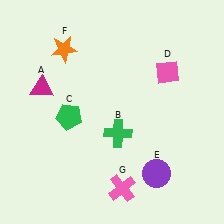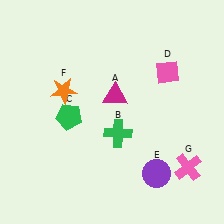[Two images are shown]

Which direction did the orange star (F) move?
The orange star (F) moved down.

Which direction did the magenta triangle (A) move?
The magenta triangle (A) moved right.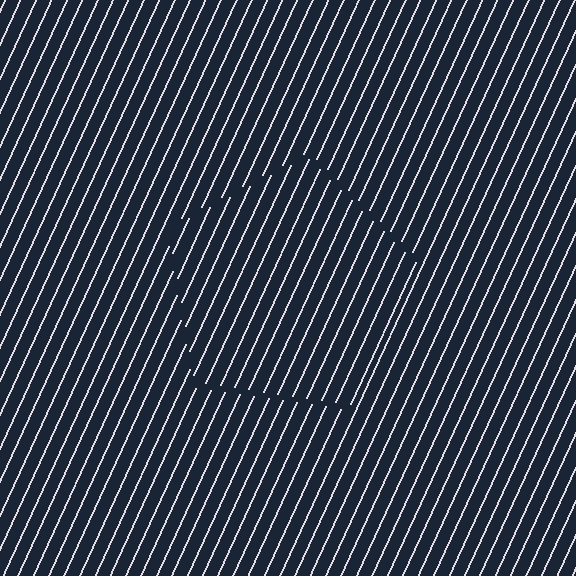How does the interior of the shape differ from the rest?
The interior of the shape contains the same grating, shifted by half a period — the contour is defined by the phase discontinuity where line-ends from the inner and outer gratings abut.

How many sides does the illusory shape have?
5 sides — the line-ends trace a pentagon.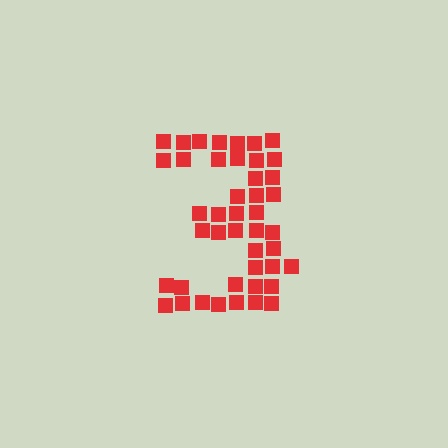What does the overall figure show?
The overall figure shows the digit 3.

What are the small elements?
The small elements are squares.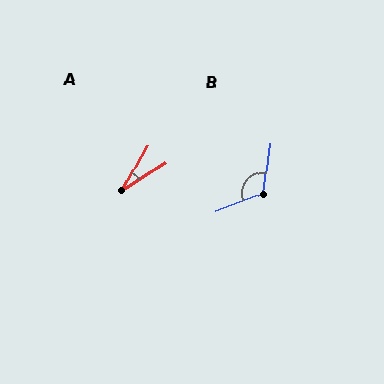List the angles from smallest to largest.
A (27°), B (119°).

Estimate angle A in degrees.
Approximately 27 degrees.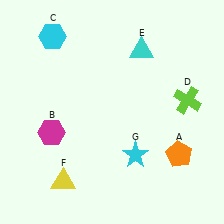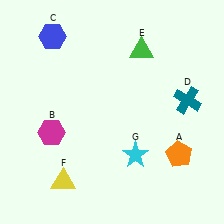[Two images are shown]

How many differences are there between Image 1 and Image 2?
There are 3 differences between the two images.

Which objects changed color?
C changed from cyan to blue. D changed from lime to teal. E changed from cyan to green.